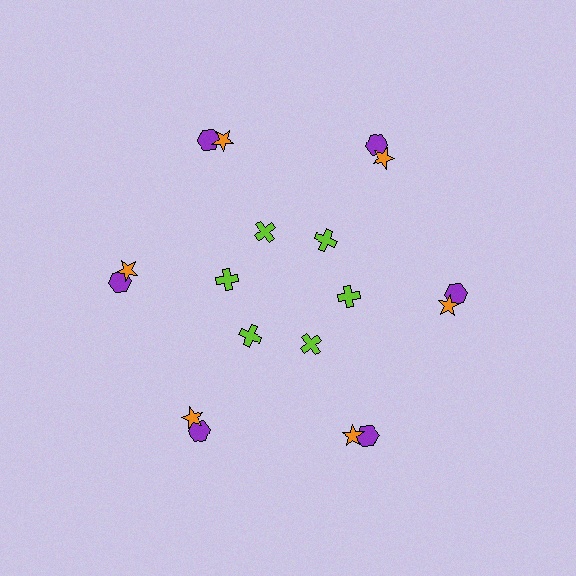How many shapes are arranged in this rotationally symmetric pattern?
There are 18 shapes, arranged in 6 groups of 3.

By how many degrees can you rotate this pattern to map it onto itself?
The pattern maps onto itself every 60 degrees of rotation.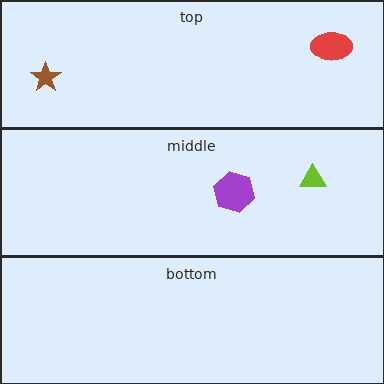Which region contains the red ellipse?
The top region.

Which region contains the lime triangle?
The middle region.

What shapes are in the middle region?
The purple hexagon, the lime triangle.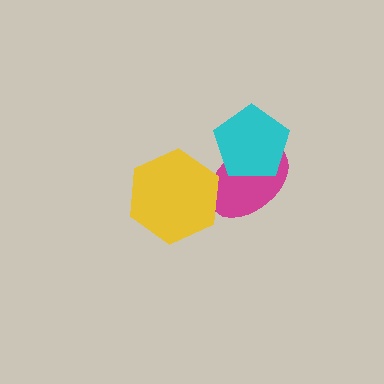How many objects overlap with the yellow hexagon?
1 object overlaps with the yellow hexagon.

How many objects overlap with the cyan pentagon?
1 object overlaps with the cyan pentagon.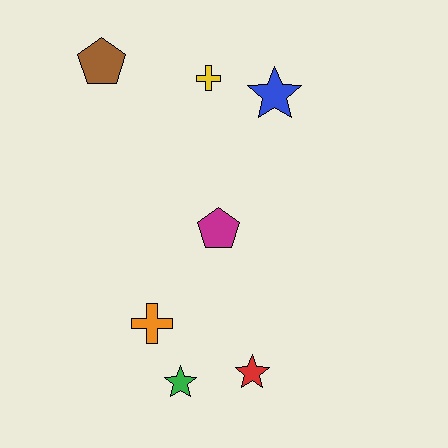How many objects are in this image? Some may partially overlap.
There are 7 objects.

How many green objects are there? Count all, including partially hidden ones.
There is 1 green object.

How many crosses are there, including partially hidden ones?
There are 2 crosses.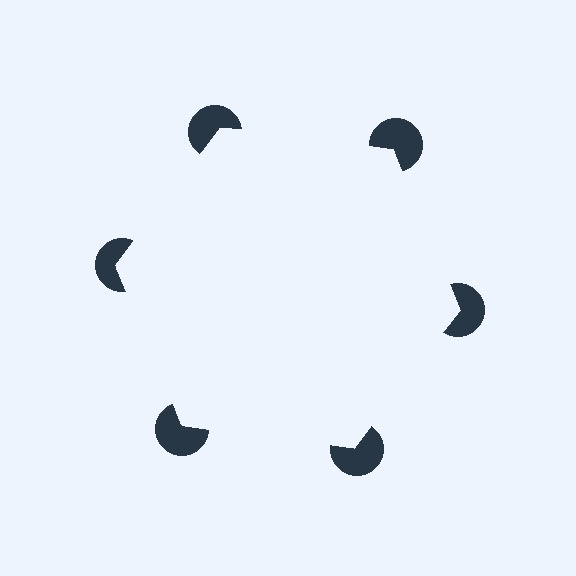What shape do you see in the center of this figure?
An illusory hexagon — its edges are inferred from the aligned wedge cuts in the pac-man discs, not physically drawn.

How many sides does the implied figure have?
6 sides.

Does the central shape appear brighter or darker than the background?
It typically appears slightly brighter than the background, even though no actual brightness change is drawn.